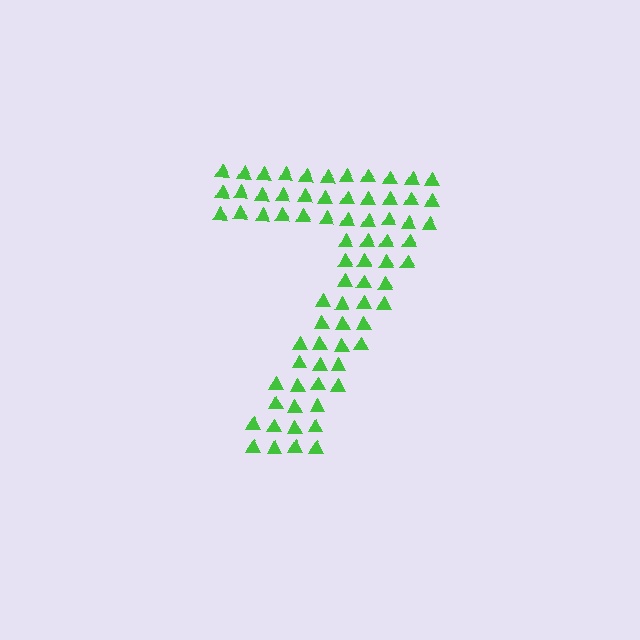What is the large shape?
The large shape is the digit 7.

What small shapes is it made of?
It is made of small triangles.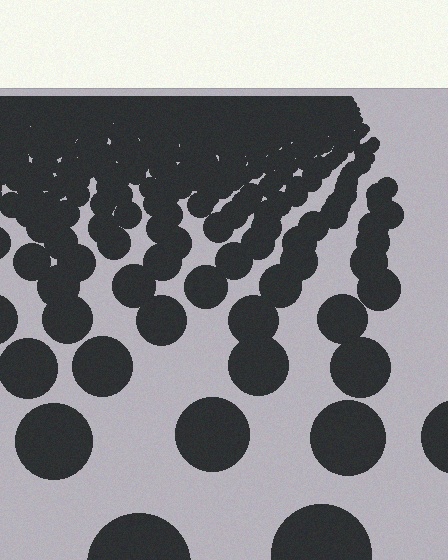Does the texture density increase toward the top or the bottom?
Density increases toward the top.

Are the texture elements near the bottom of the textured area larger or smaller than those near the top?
Larger. Near the bottom, elements are closer to the viewer and appear at a bigger on-screen size.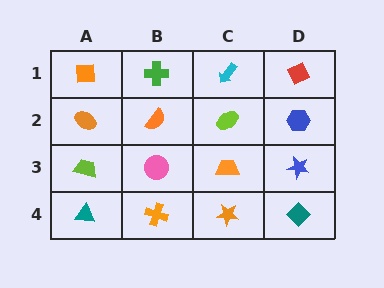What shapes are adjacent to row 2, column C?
A cyan arrow (row 1, column C), an orange trapezoid (row 3, column C), an orange semicircle (row 2, column B), a blue hexagon (row 2, column D).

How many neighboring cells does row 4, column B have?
3.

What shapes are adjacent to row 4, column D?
A blue star (row 3, column D), an orange star (row 4, column C).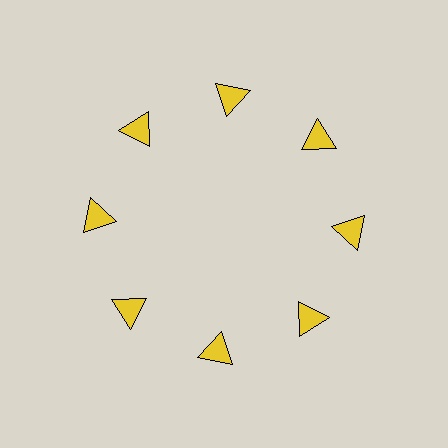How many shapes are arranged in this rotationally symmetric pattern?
There are 8 shapes, arranged in 8 groups of 1.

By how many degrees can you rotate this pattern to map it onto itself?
The pattern maps onto itself every 45 degrees of rotation.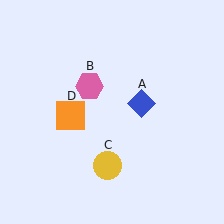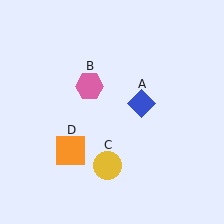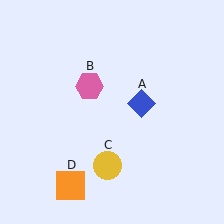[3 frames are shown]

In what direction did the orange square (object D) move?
The orange square (object D) moved down.